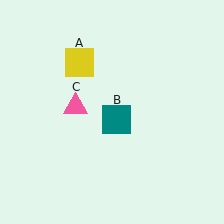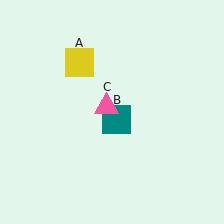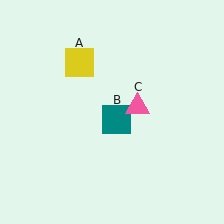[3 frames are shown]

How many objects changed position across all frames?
1 object changed position: pink triangle (object C).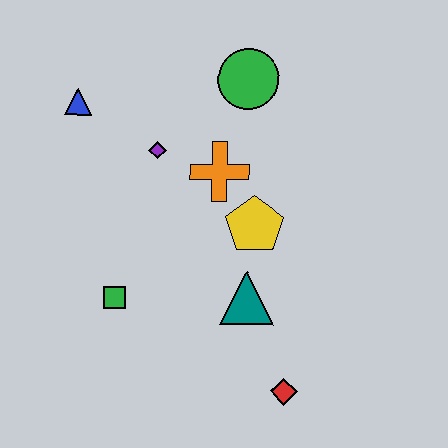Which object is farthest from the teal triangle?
The blue triangle is farthest from the teal triangle.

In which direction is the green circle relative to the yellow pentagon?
The green circle is above the yellow pentagon.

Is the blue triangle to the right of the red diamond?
No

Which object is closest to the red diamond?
The teal triangle is closest to the red diamond.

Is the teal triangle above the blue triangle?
No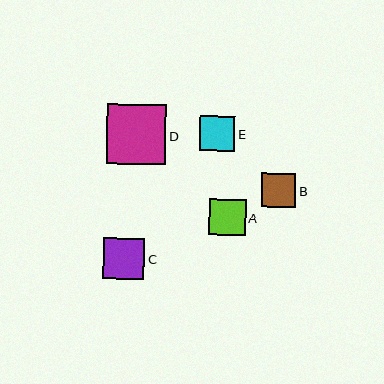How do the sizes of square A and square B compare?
Square A and square B are approximately the same size.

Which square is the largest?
Square D is the largest with a size of approximately 59 pixels.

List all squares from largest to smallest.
From largest to smallest: D, C, A, E, B.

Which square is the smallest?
Square B is the smallest with a size of approximately 34 pixels.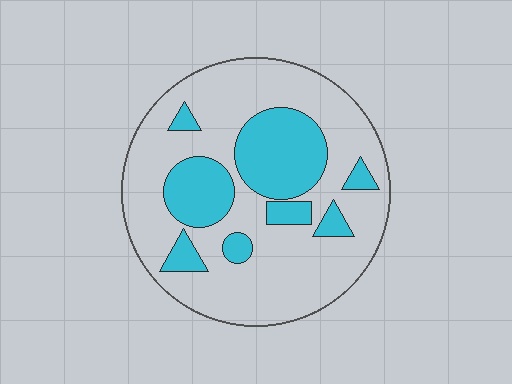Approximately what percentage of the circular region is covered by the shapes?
Approximately 30%.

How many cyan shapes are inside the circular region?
8.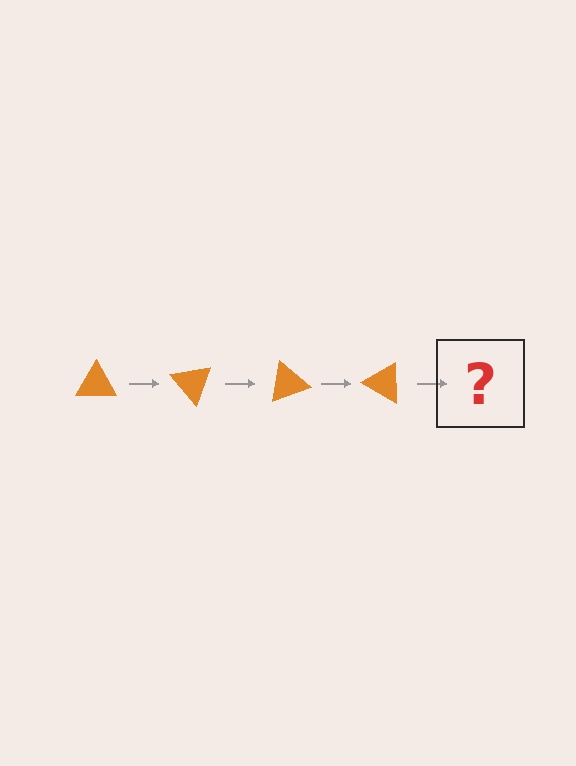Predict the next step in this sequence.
The next step is an orange triangle rotated 200 degrees.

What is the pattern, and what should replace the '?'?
The pattern is that the triangle rotates 50 degrees each step. The '?' should be an orange triangle rotated 200 degrees.